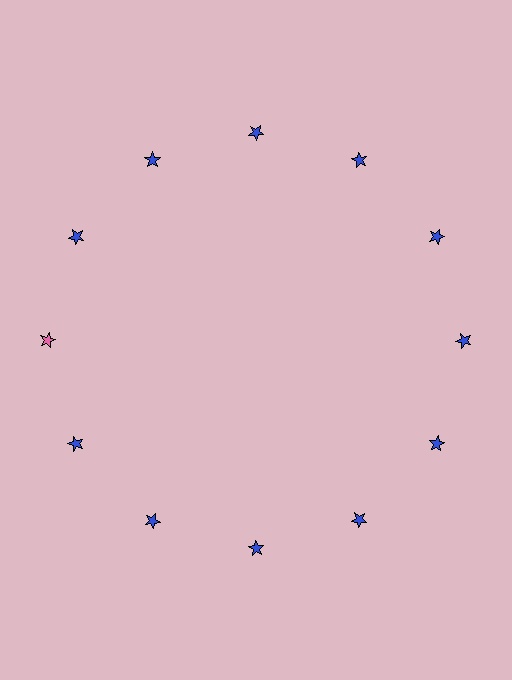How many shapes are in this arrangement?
There are 12 shapes arranged in a ring pattern.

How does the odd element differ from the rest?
It has a different color: pink instead of blue.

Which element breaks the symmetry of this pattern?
The pink star at roughly the 9 o'clock position breaks the symmetry. All other shapes are blue stars.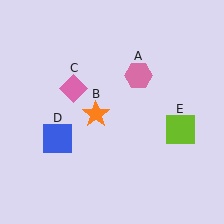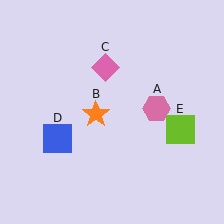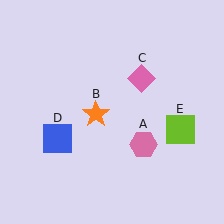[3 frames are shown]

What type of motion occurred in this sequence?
The pink hexagon (object A), pink diamond (object C) rotated clockwise around the center of the scene.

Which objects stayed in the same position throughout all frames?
Orange star (object B) and blue square (object D) and lime square (object E) remained stationary.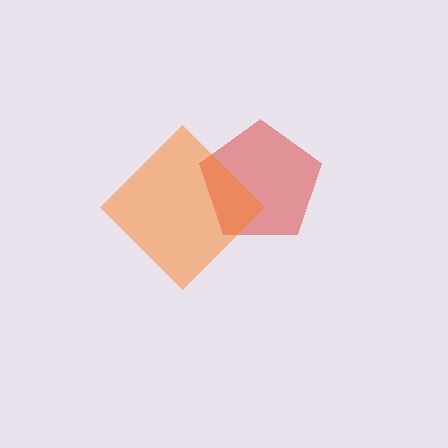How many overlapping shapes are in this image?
There are 2 overlapping shapes in the image.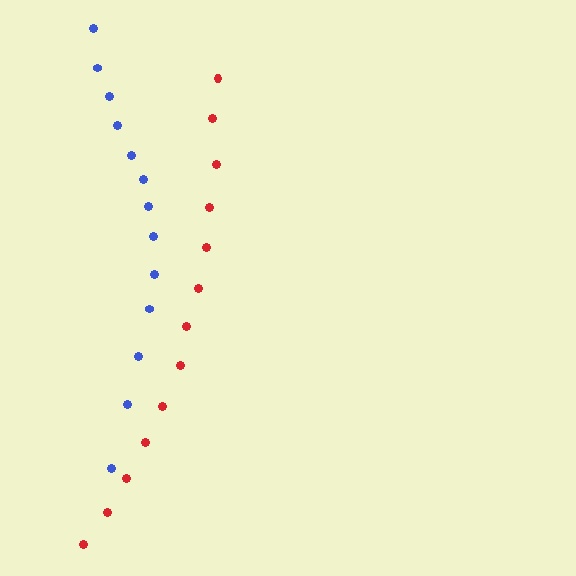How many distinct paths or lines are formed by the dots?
There are 2 distinct paths.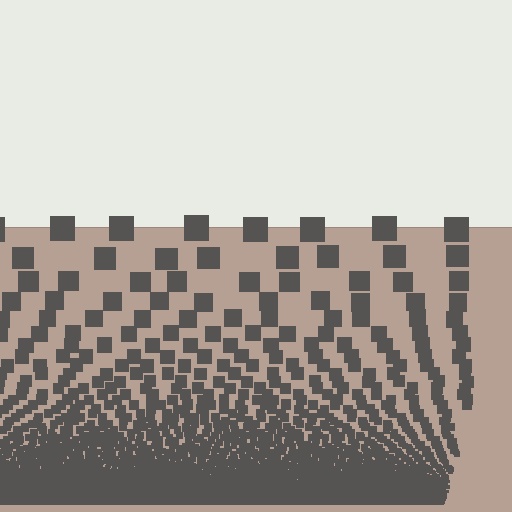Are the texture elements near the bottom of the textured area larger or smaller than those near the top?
Smaller. The gradient is inverted — elements near the bottom are smaller and denser.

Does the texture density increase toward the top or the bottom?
Density increases toward the bottom.